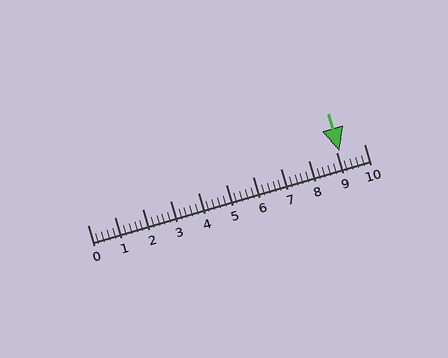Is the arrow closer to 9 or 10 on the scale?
The arrow is closer to 9.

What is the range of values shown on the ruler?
The ruler shows values from 0 to 10.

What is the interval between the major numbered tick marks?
The major tick marks are spaced 1 units apart.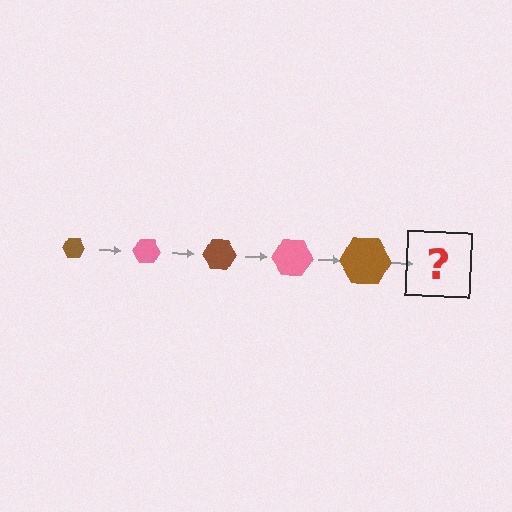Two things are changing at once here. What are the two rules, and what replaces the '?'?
The two rules are that the hexagon grows larger each step and the color cycles through brown and pink. The '?' should be a pink hexagon, larger than the previous one.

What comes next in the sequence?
The next element should be a pink hexagon, larger than the previous one.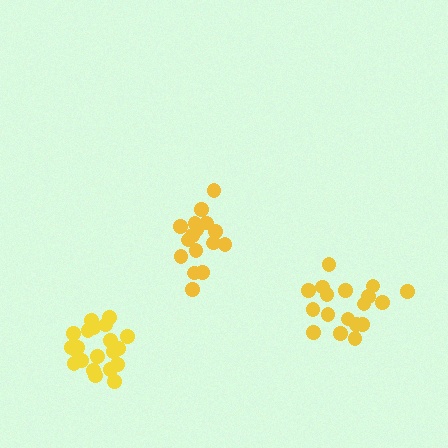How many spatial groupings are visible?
There are 3 spatial groupings.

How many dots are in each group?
Group 1: 16 dots, Group 2: 18 dots, Group 3: 21 dots (55 total).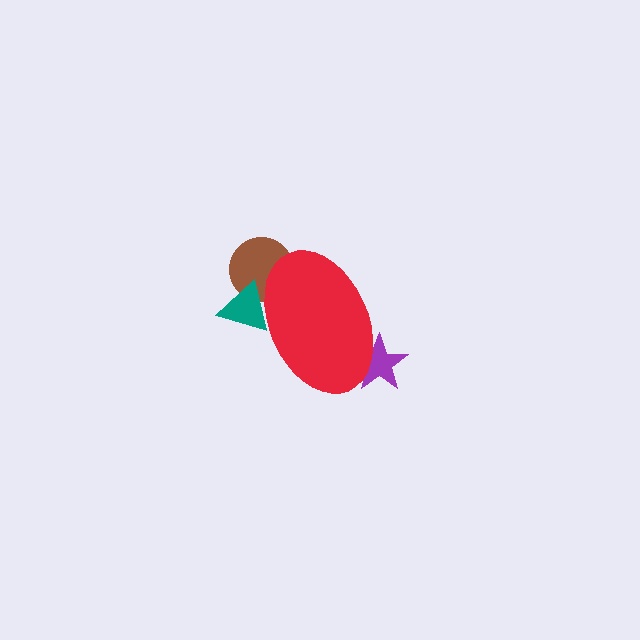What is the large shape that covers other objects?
A red ellipse.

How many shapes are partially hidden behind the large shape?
3 shapes are partially hidden.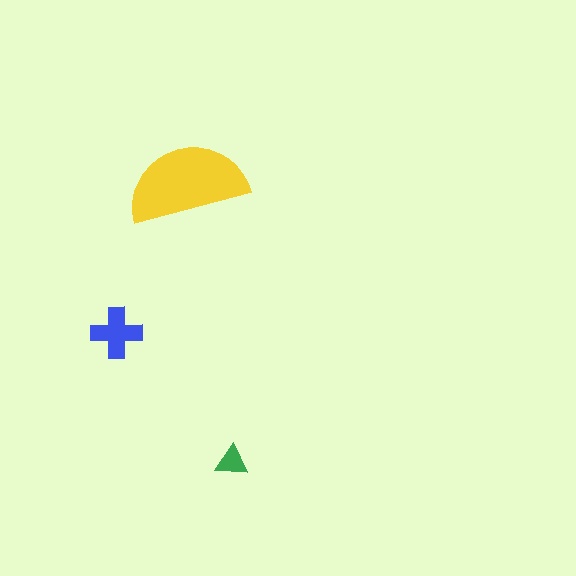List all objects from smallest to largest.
The green triangle, the blue cross, the yellow semicircle.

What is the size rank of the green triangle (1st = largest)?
3rd.